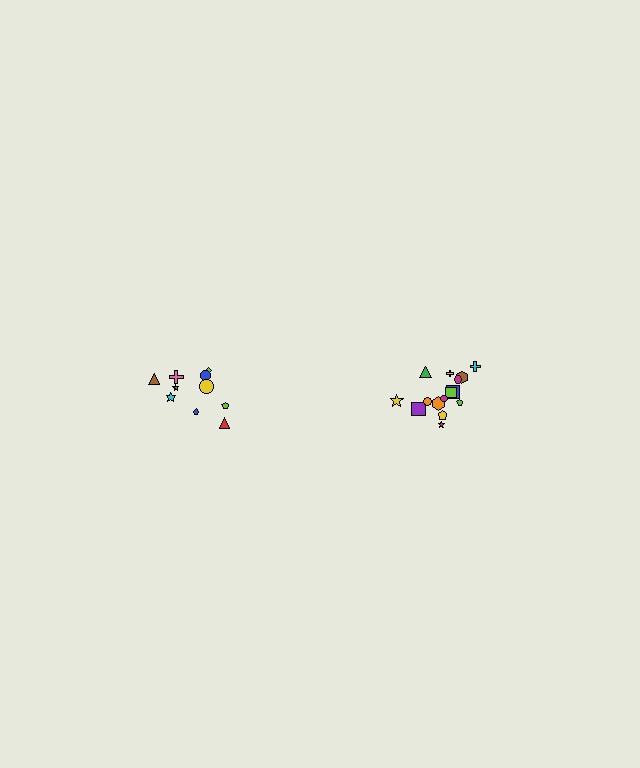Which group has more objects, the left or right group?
The right group.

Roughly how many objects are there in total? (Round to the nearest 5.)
Roughly 25 objects in total.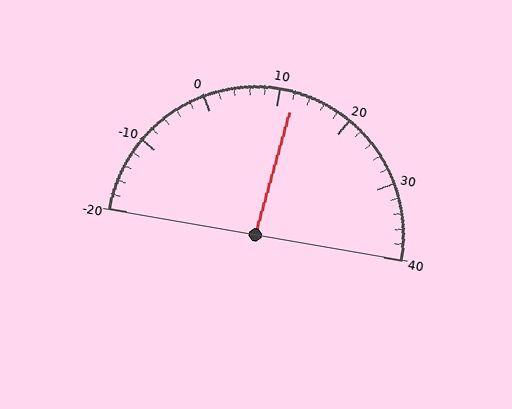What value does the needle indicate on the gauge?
The needle indicates approximately 12.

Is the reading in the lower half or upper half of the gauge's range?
The reading is in the upper half of the range (-20 to 40).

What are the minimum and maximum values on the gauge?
The gauge ranges from -20 to 40.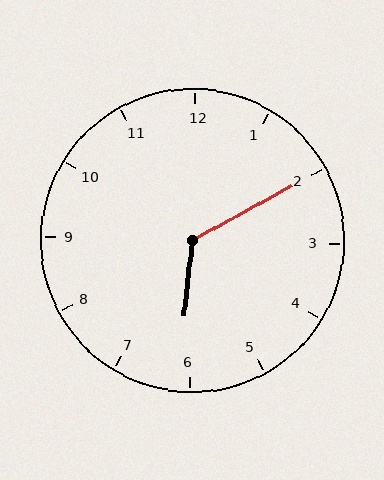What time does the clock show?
6:10.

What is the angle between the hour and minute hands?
Approximately 125 degrees.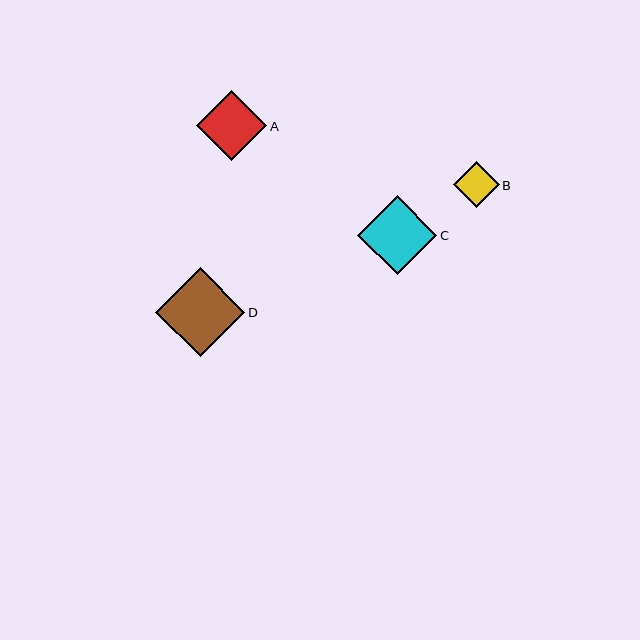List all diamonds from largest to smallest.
From largest to smallest: D, C, A, B.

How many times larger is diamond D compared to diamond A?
Diamond D is approximately 1.3 times the size of diamond A.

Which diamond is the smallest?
Diamond B is the smallest with a size of approximately 46 pixels.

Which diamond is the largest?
Diamond D is the largest with a size of approximately 89 pixels.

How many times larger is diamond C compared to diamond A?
Diamond C is approximately 1.1 times the size of diamond A.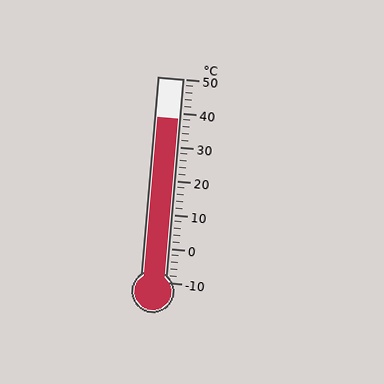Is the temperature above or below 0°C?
The temperature is above 0°C.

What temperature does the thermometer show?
The thermometer shows approximately 38°C.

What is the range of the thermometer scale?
The thermometer scale ranges from -10°C to 50°C.